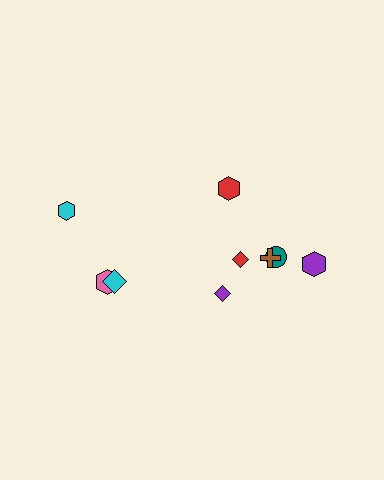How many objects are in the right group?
There are 6 objects.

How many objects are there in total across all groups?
There are 9 objects.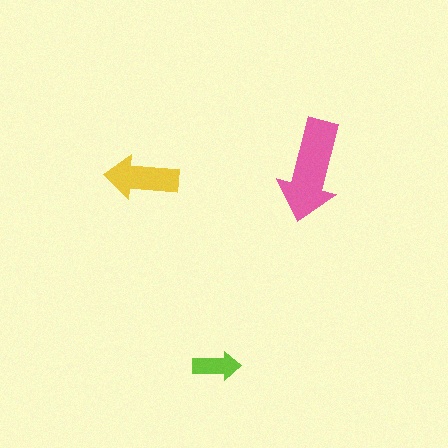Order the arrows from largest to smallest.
the pink one, the yellow one, the lime one.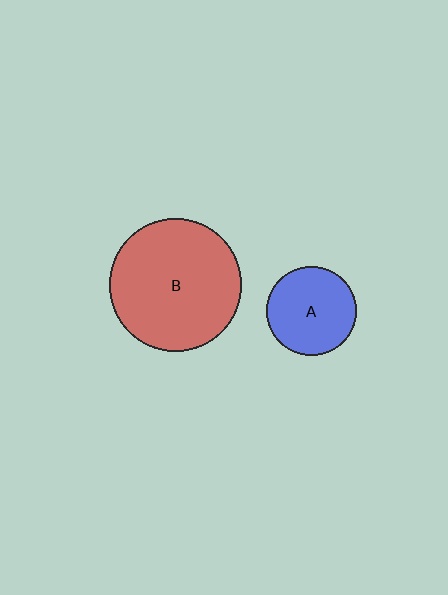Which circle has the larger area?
Circle B (red).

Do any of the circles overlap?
No, none of the circles overlap.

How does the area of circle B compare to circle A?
Approximately 2.2 times.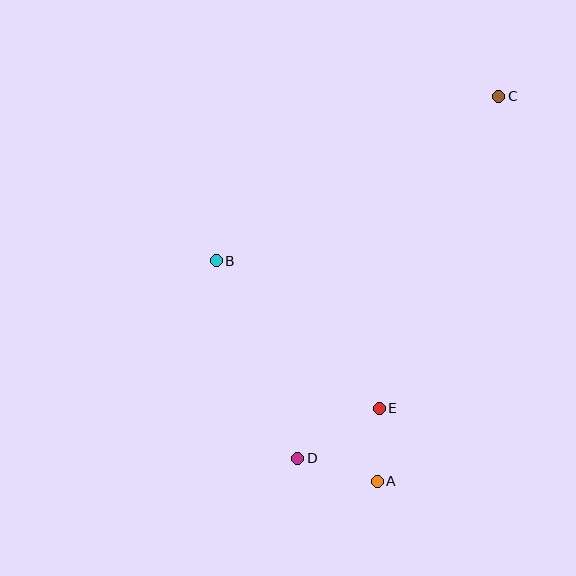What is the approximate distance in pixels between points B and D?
The distance between B and D is approximately 214 pixels.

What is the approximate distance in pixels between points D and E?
The distance between D and E is approximately 96 pixels.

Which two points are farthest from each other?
Points C and D are farthest from each other.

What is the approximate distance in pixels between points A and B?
The distance between A and B is approximately 273 pixels.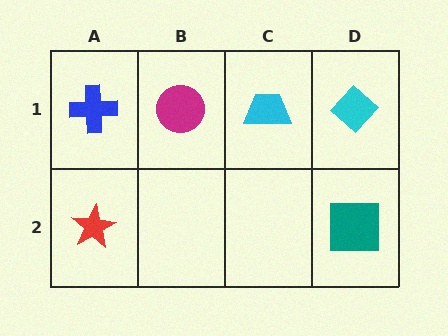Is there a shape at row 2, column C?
No, that cell is empty.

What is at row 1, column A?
A blue cross.